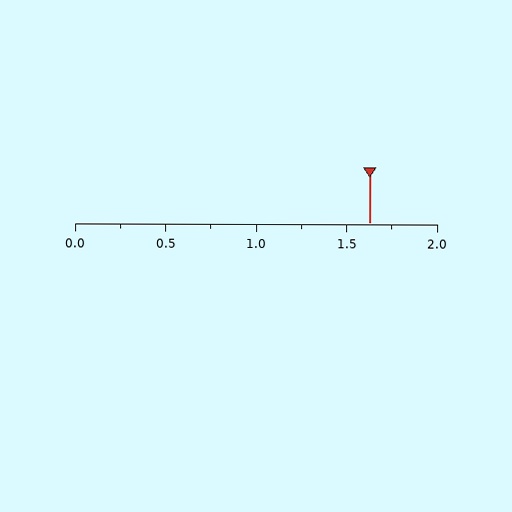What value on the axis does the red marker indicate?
The marker indicates approximately 1.62.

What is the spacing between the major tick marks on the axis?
The major ticks are spaced 0.5 apart.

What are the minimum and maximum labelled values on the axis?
The axis runs from 0.0 to 2.0.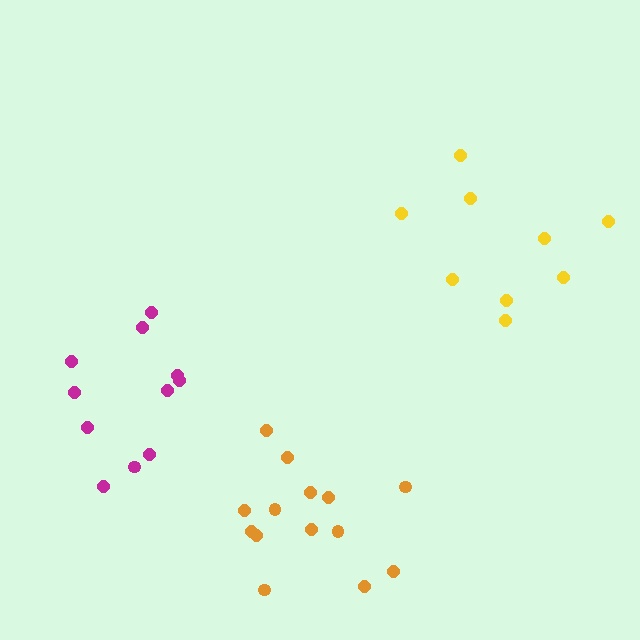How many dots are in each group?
Group 1: 11 dots, Group 2: 14 dots, Group 3: 9 dots (34 total).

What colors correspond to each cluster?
The clusters are colored: magenta, orange, yellow.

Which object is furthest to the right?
The yellow cluster is rightmost.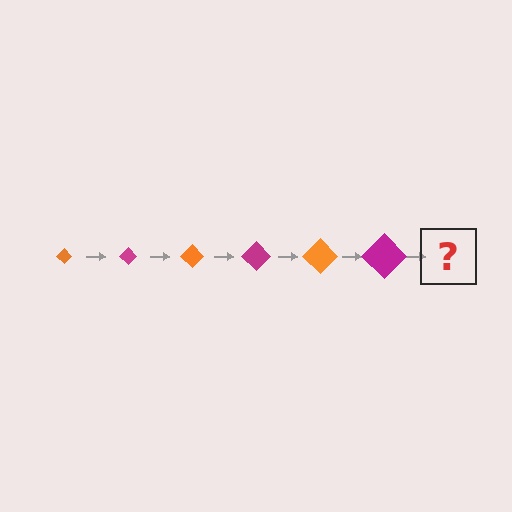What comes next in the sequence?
The next element should be an orange diamond, larger than the previous one.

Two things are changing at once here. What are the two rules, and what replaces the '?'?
The two rules are that the diamond grows larger each step and the color cycles through orange and magenta. The '?' should be an orange diamond, larger than the previous one.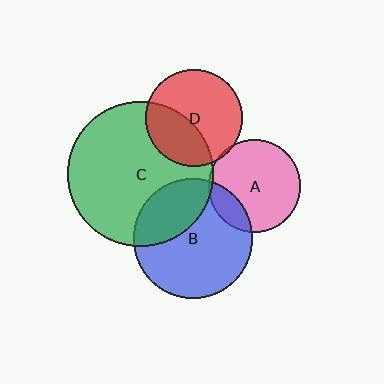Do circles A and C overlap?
Yes.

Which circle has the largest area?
Circle C (green).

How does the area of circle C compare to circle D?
Approximately 2.2 times.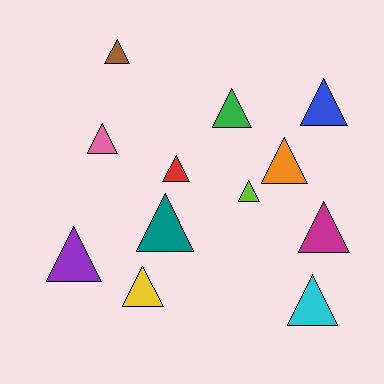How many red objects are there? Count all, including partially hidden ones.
There is 1 red object.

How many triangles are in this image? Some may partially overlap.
There are 12 triangles.